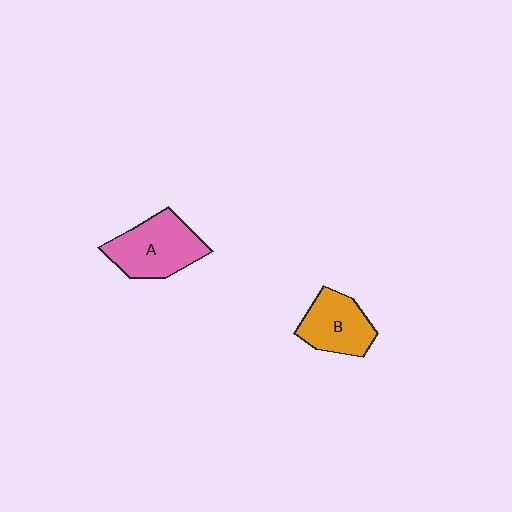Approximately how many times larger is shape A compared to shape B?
Approximately 1.3 times.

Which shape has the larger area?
Shape A (pink).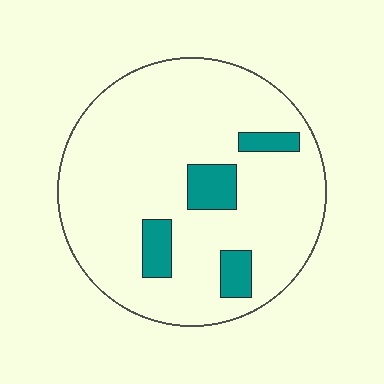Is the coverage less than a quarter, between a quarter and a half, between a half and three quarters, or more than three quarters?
Less than a quarter.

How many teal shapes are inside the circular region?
4.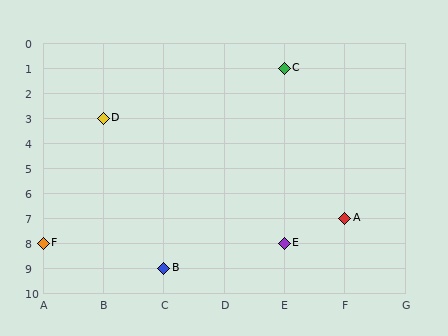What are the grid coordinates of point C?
Point C is at grid coordinates (E, 1).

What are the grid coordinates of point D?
Point D is at grid coordinates (B, 3).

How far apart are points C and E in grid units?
Points C and E are 7 rows apart.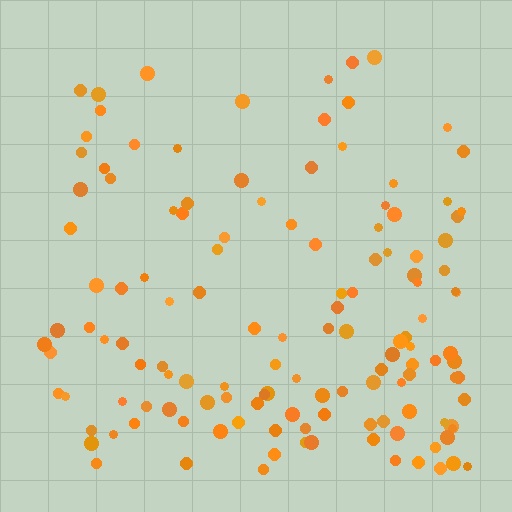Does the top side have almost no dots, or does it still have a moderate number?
Still a moderate number, just noticeably fewer than the bottom.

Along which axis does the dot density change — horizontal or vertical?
Vertical.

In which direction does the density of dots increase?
From top to bottom, with the bottom side densest.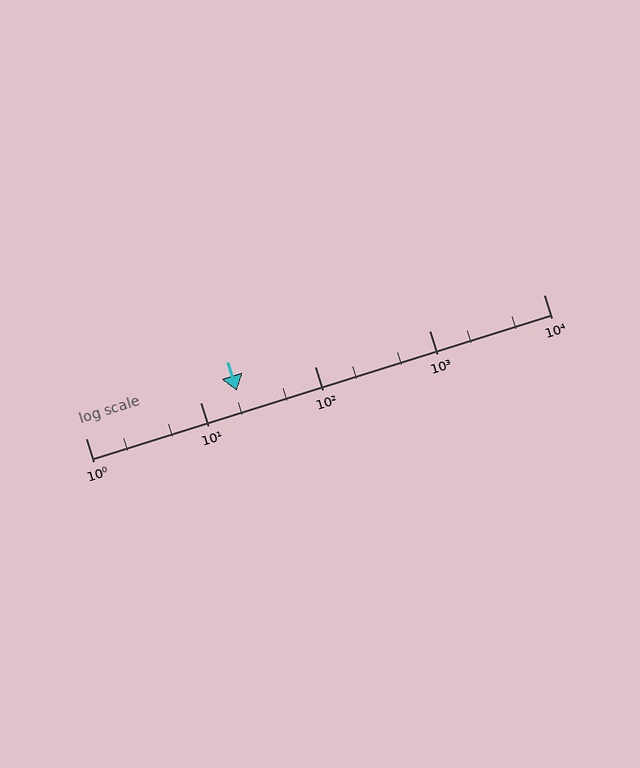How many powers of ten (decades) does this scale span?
The scale spans 4 decades, from 1 to 10000.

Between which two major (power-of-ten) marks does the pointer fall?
The pointer is between 10 and 100.